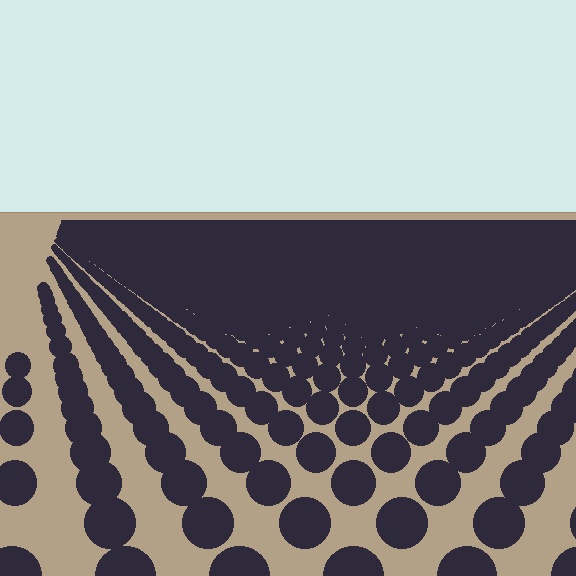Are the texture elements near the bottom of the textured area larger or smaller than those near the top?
Larger. Near the bottom, elements are closer to the viewer and appear at a bigger on-screen size.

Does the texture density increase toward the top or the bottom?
Density increases toward the top.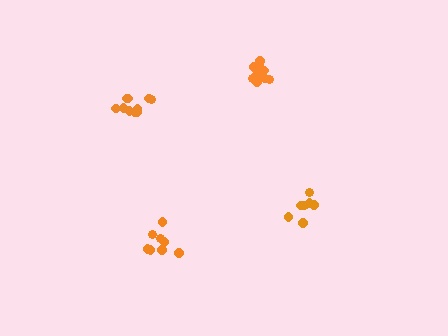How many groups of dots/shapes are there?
There are 4 groups.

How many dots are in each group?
Group 1: 12 dots, Group 2: 10 dots, Group 3: 7 dots, Group 4: 8 dots (37 total).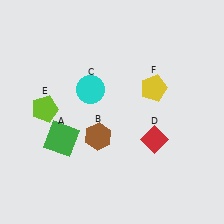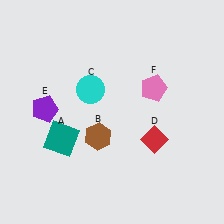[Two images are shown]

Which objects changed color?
A changed from green to teal. E changed from lime to purple. F changed from yellow to pink.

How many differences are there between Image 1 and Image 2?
There are 3 differences between the two images.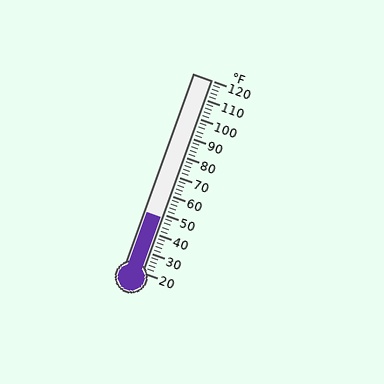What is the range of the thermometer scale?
The thermometer scale ranges from 20°F to 120°F.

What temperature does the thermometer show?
The thermometer shows approximately 48°F.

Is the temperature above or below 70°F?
The temperature is below 70°F.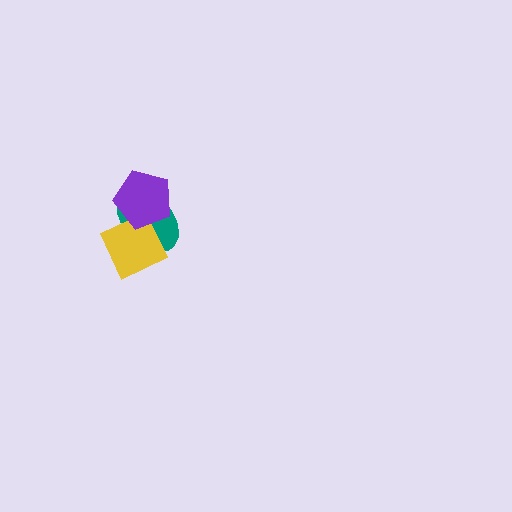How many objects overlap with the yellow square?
2 objects overlap with the yellow square.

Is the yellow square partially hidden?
Yes, it is partially covered by another shape.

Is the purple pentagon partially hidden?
No, no other shape covers it.